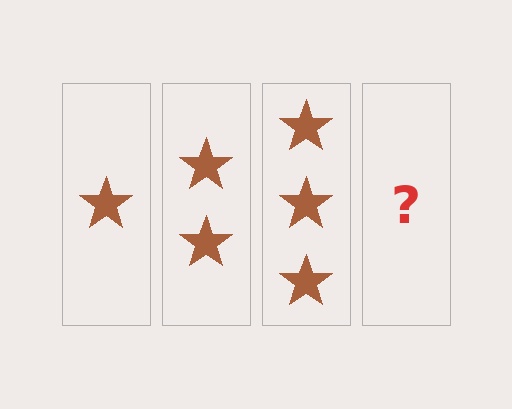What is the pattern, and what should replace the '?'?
The pattern is that each step adds one more star. The '?' should be 4 stars.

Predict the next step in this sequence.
The next step is 4 stars.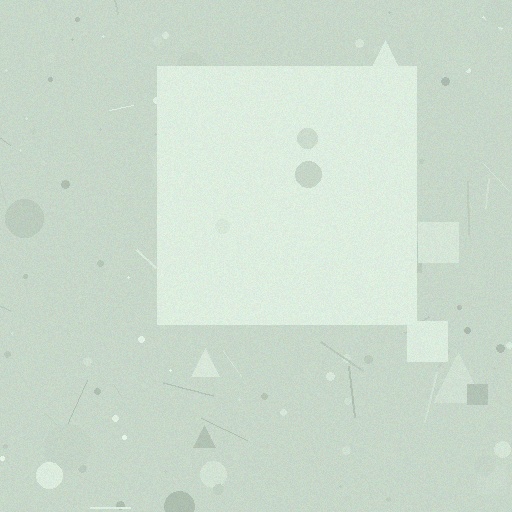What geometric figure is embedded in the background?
A square is embedded in the background.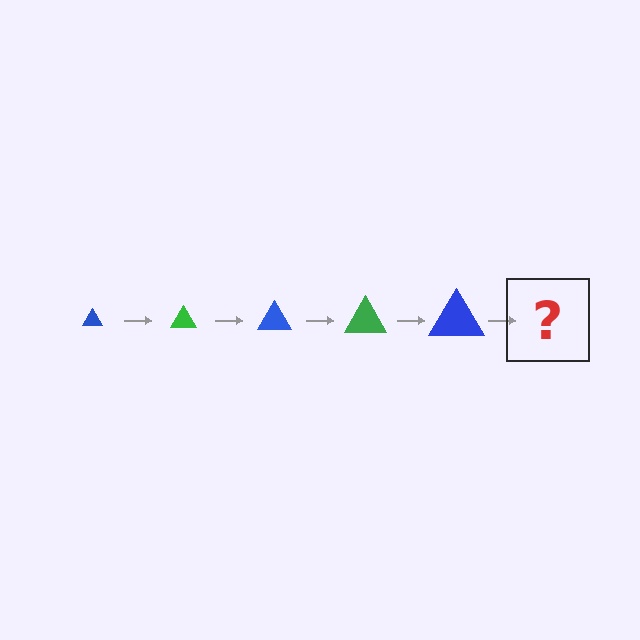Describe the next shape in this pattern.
It should be a green triangle, larger than the previous one.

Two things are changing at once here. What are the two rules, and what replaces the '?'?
The two rules are that the triangle grows larger each step and the color cycles through blue and green. The '?' should be a green triangle, larger than the previous one.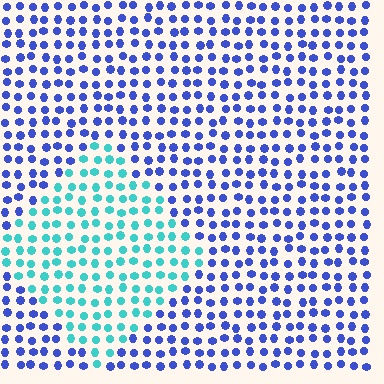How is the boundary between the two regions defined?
The boundary is defined purely by a slight shift in hue (about 55 degrees). Spacing, size, and orientation are identical on both sides.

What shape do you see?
I see a diamond.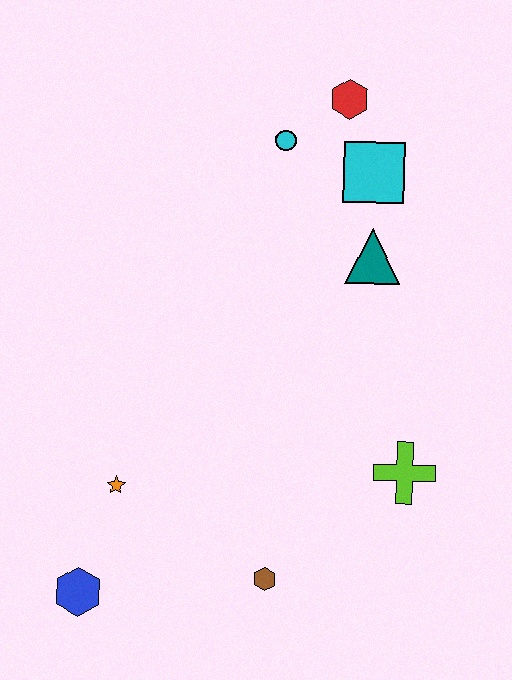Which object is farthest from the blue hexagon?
The red hexagon is farthest from the blue hexagon.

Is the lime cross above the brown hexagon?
Yes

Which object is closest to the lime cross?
The brown hexagon is closest to the lime cross.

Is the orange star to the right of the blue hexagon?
Yes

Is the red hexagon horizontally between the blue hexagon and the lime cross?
Yes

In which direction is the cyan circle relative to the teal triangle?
The cyan circle is above the teal triangle.